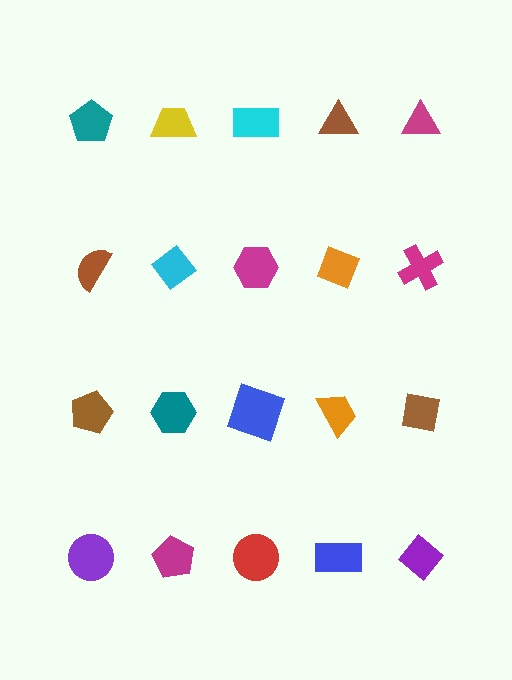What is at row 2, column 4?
An orange diamond.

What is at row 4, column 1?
A purple circle.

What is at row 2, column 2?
A cyan diamond.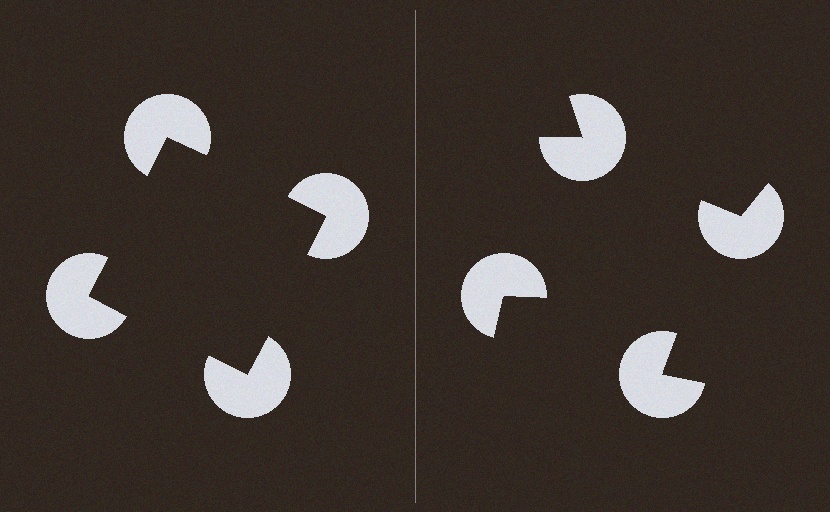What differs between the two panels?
The pac-man discs are positioned identically on both sides; only the wedge orientations differ. On the left they align to a square; on the right they are misaligned.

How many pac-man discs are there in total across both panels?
8 — 4 on each side.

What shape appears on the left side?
An illusory square.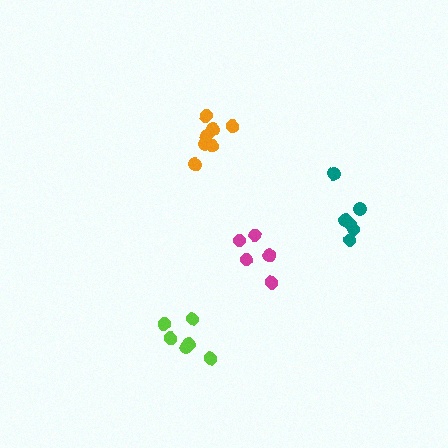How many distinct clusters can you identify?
There are 4 distinct clusters.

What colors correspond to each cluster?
The clusters are colored: orange, lime, magenta, teal.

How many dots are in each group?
Group 1: 7 dots, Group 2: 6 dots, Group 3: 6 dots, Group 4: 6 dots (25 total).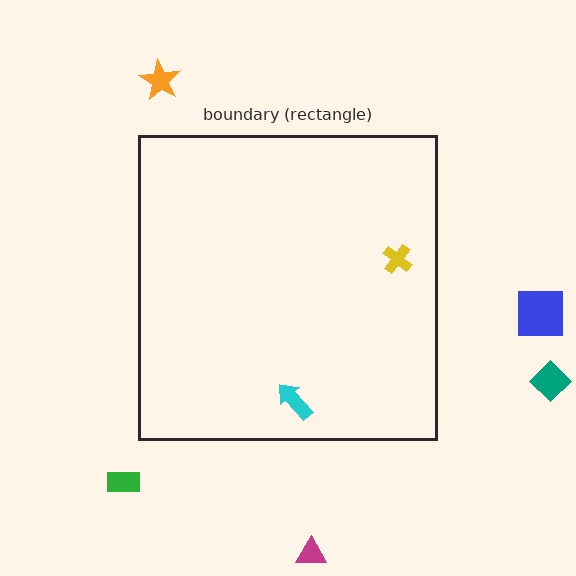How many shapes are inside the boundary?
2 inside, 5 outside.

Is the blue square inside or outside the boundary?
Outside.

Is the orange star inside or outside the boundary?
Outside.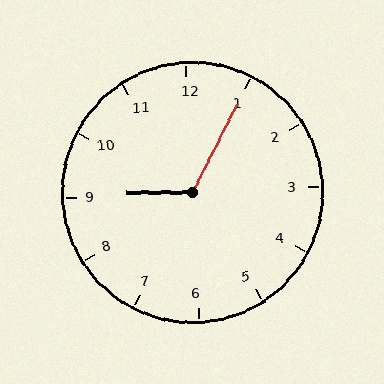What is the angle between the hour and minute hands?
Approximately 118 degrees.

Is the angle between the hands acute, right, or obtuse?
It is obtuse.